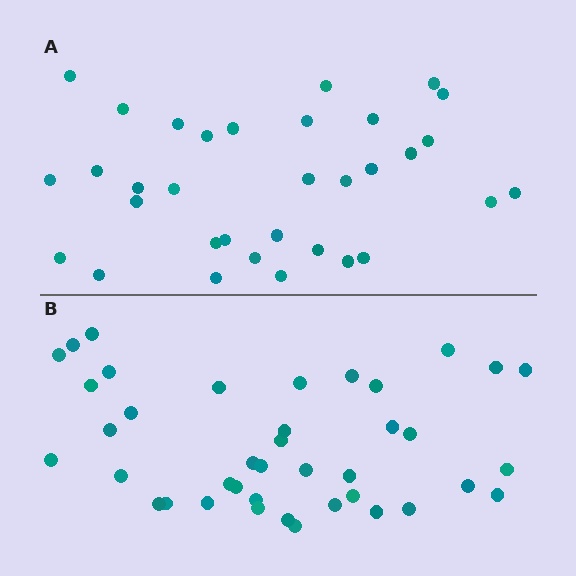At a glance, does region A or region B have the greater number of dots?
Region B (the bottom region) has more dots.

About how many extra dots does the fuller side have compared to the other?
Region B has roughly 8 or so more dots than region A.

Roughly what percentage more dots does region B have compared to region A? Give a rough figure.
About 20% more.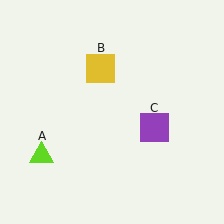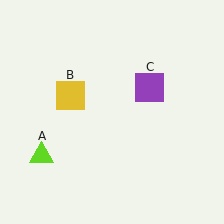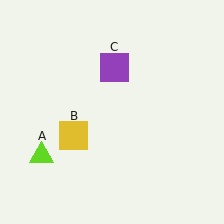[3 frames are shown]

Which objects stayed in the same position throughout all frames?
Lime triangle (object A) remained stationary.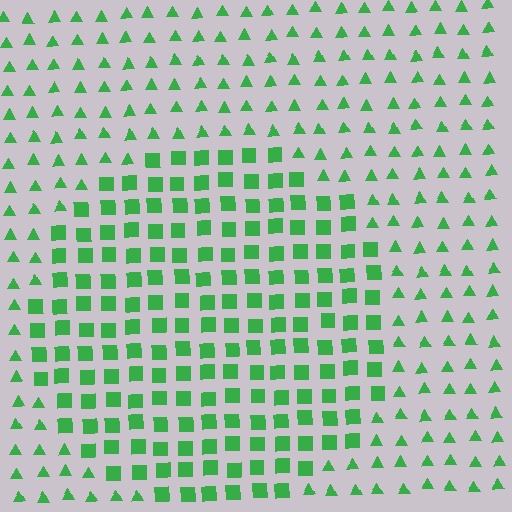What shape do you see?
I see a circle.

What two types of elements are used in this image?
The image uses squares inside the circle region and triangles outside it.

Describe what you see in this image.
The image is filled with small green elements arranged in a uniform grid. A circle-shaped region contains squares, while the surrounding area contains triangles. The boundary is defined purely by the change in element shape.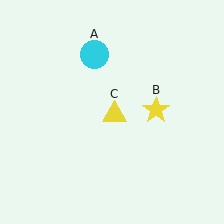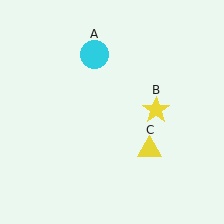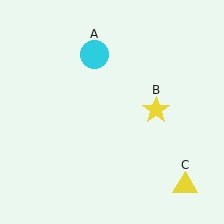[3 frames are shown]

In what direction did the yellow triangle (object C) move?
The yellow triangle (object C) moved down and to the right.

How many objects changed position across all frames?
1 object changed position: yellow triangle (object C).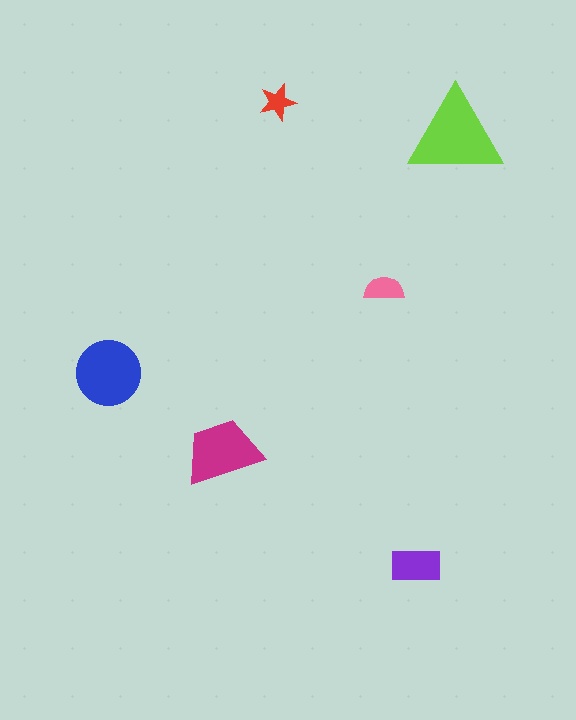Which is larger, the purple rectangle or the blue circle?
The blue circle.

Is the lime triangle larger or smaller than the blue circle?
Larger.